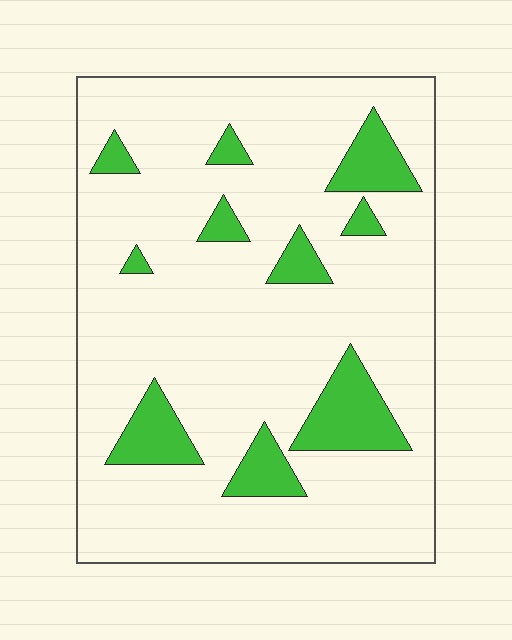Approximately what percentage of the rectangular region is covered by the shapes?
Approximately 15%.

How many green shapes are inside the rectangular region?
10.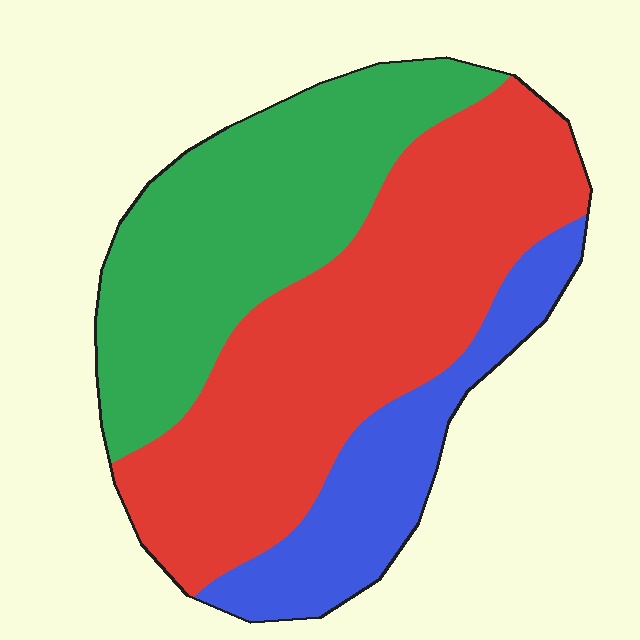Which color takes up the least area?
Blue, at roughly 20%.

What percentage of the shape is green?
Green covers 34% of the shape.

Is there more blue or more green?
Green.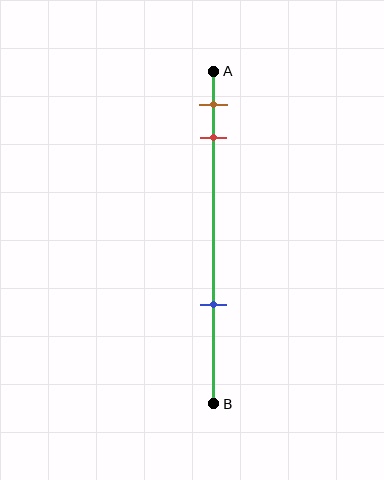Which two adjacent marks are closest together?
The brown and red marks are the closest adjacent pair.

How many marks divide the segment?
There are 3 marks dividing the segment.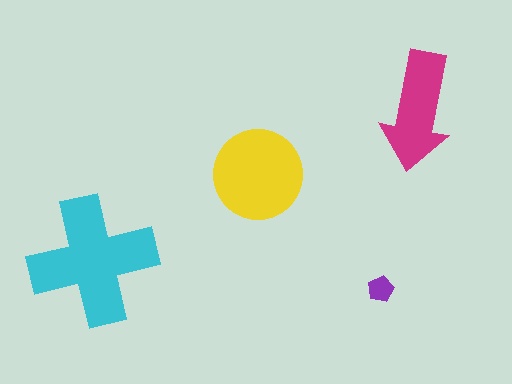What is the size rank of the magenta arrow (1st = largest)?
3rd.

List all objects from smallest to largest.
The purple pentagon, the magenta arrow, the yellow circle, the cyan cross.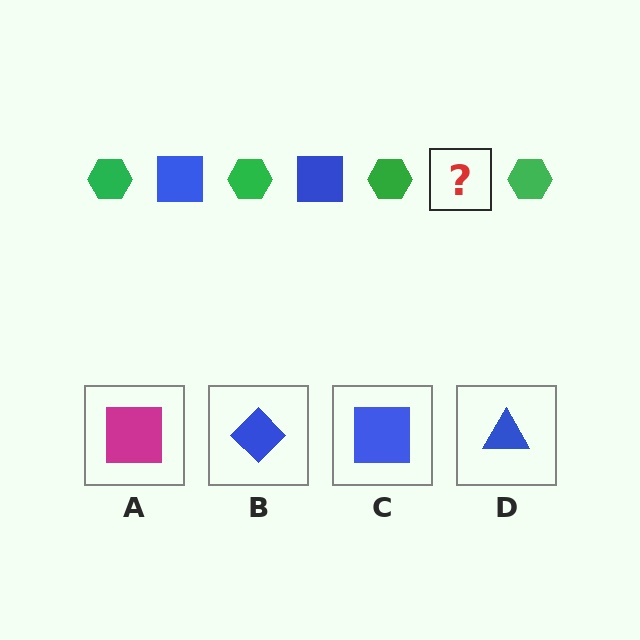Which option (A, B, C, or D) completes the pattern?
C.